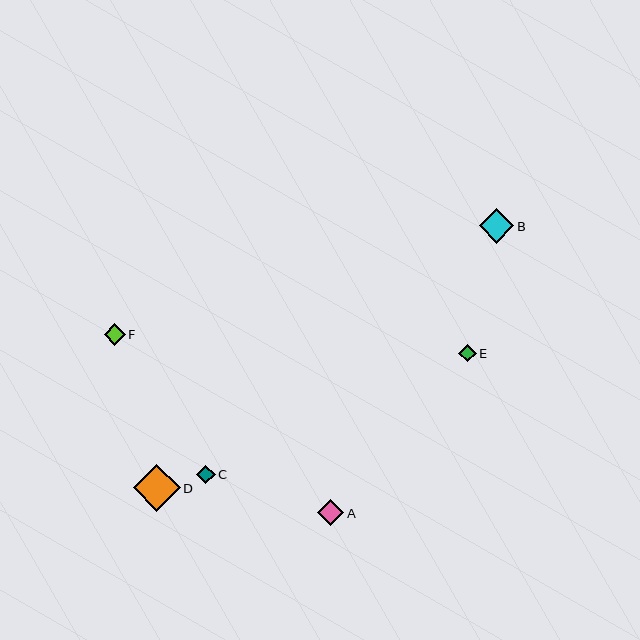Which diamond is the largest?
Diamond D is the largest with a size of approximately 47 pixels.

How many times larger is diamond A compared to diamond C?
Diamond A is approximately 1.4 times the size of diamond C.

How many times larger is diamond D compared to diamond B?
Diamond D is approximately 1.4 times the size of diamond B.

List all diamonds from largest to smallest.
From largest to smallest: D, B, A, F, C, E.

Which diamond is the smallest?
Diamond E is the smallest with a size of approximately 18 pixels.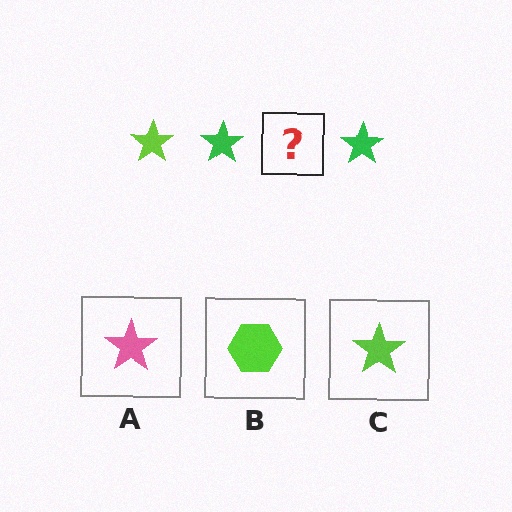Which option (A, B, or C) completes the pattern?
C.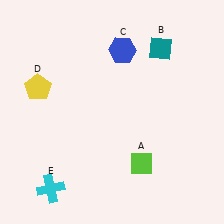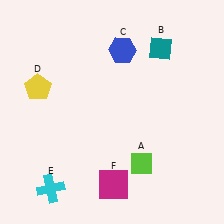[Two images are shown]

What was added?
A magenta square (F) was added in Image 2.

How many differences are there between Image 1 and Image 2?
There is 1 difference between the two images.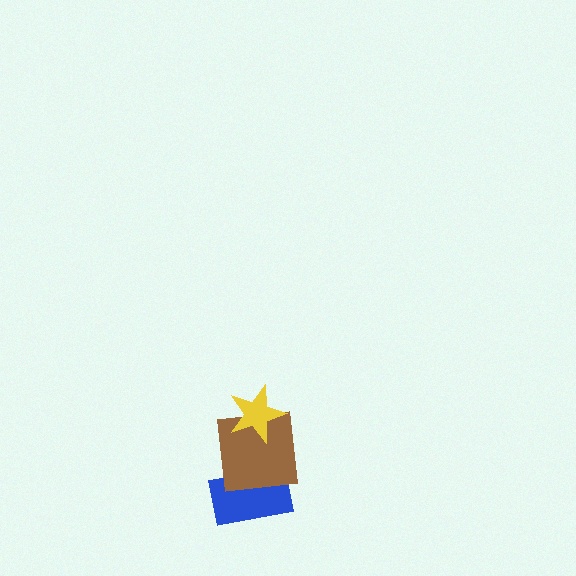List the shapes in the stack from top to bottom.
From top to bottom: the yellow star, the brown square, the blue rectangle.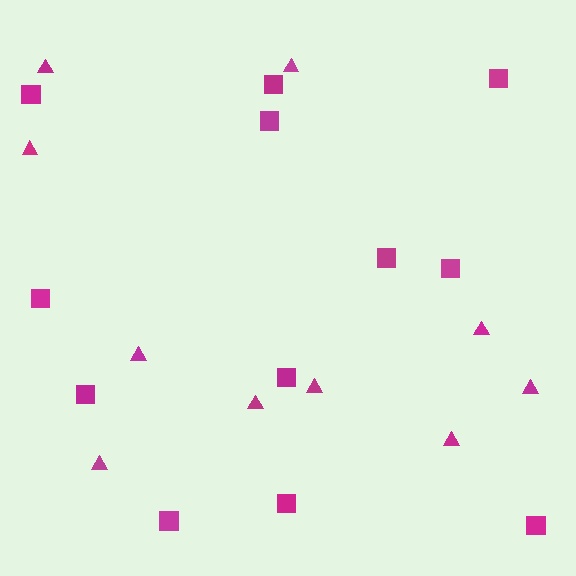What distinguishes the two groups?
There are 2 groups: one group of triangles (10) and one group of squares (12).